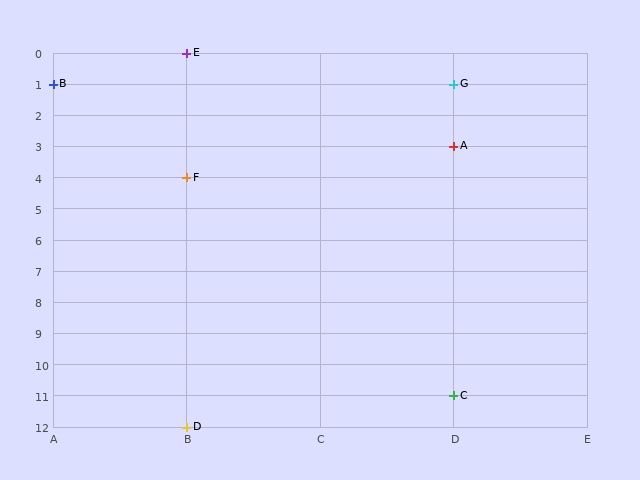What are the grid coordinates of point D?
Point D is at grid coordinates (B, 12).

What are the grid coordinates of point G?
Point G is at grid coordinates (D, 1).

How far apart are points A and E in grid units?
Points A and E are 2 columns and 3 rows apart (about 3.6 grid units diagonally).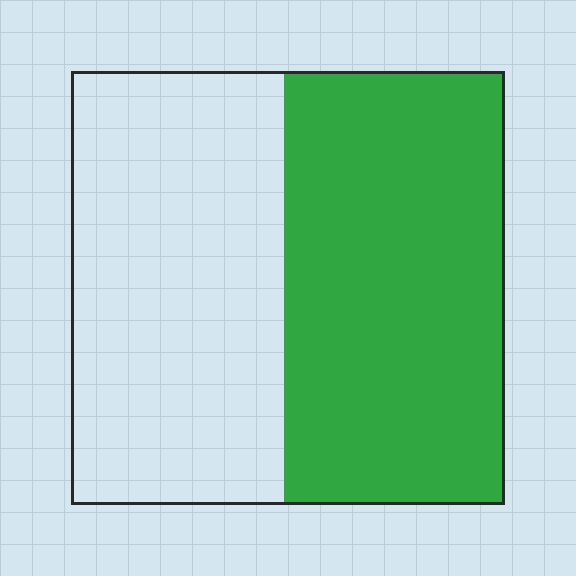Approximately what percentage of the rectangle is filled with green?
Approximately 50%.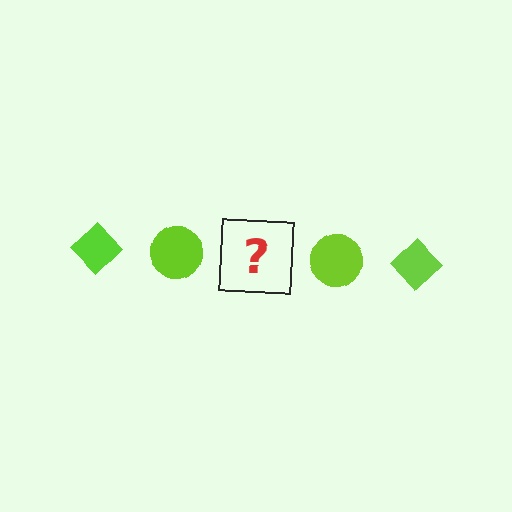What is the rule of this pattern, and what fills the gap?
The rule is that the pattern cycles through diamond, circle shapes in lime. The gap should be filled with a lime diamond.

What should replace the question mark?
The question mark should be replaced with a lime diamond.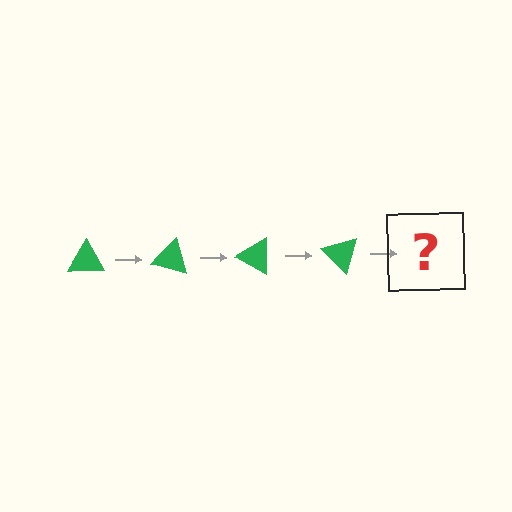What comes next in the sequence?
The next element should be a green triangle rotated 60 degrees.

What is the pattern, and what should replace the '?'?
The pattern is that the triangle rotates 15 degrees each step. The '?' should be a green triangle rotated 60 degrees.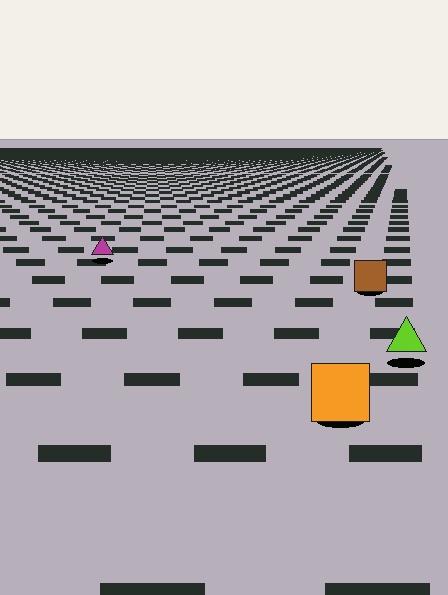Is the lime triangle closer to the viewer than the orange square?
No. The orange square is closer — you can tell from the texture gradient: the ground texture is coarser near it.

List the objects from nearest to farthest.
From nearest to farthest: the orange square, the lime triangle, the brown square, the magenta triangle.